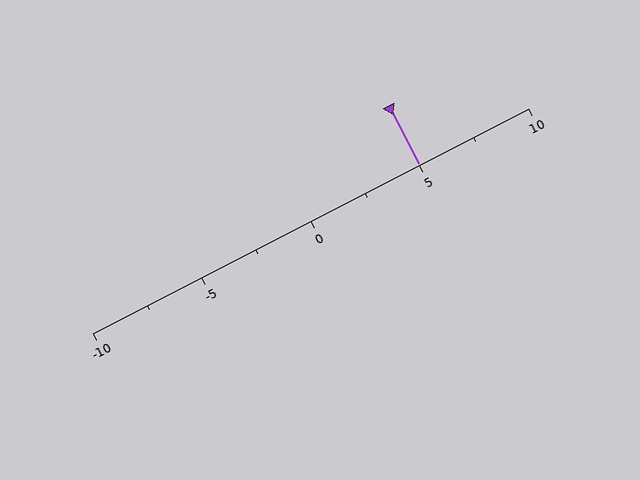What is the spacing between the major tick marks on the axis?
The major ticks are spaced 5 apart.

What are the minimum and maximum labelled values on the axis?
The axis runs from -10 to 10.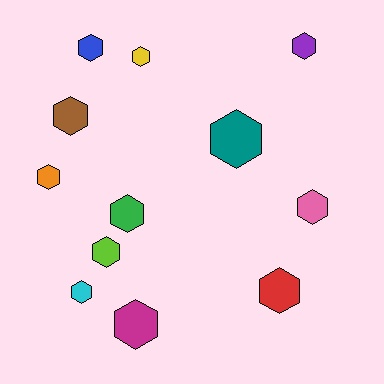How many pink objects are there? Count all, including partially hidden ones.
There is 1 pink object.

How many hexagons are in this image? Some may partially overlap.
There are 12 hexagons.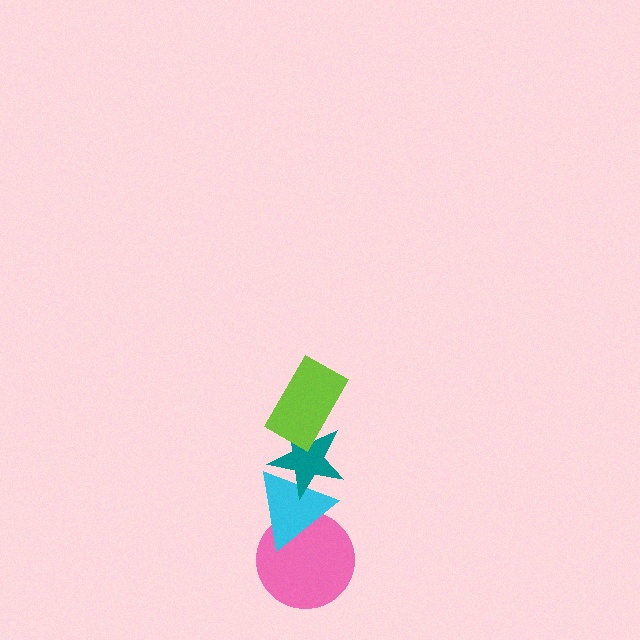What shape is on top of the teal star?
The lime rectangle is on top of the teal star.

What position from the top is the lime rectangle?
The lime rectangle is 1st from the top.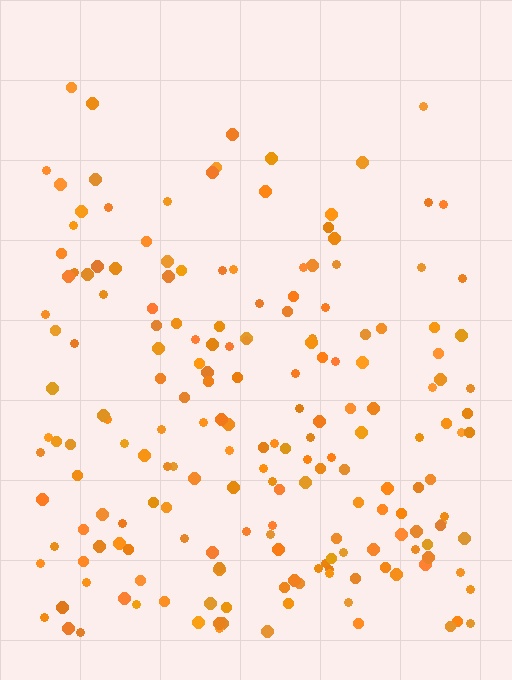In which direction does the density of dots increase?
From top to bottom, with the bottom side densest.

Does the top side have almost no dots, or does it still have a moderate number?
Still a moderate number, just noticeably fewer than the bottom.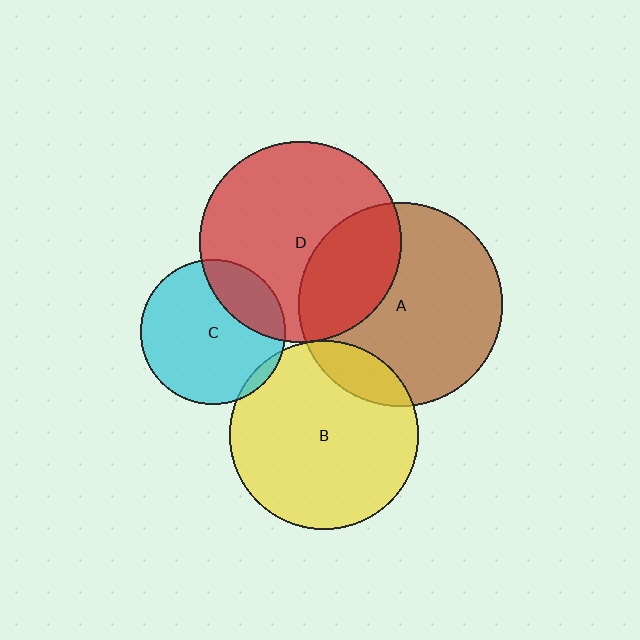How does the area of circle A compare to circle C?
Approximately 2.0 times.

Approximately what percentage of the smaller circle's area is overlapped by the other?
Approximately 5%.